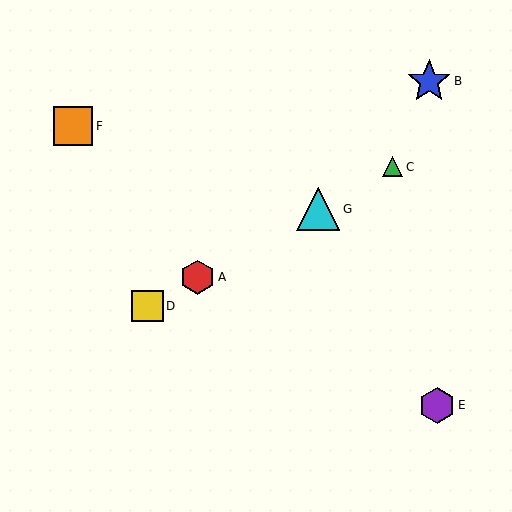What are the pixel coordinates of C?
Object C is at (392, 167).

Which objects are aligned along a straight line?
Objects A, C, D, G are aligned along a straight line.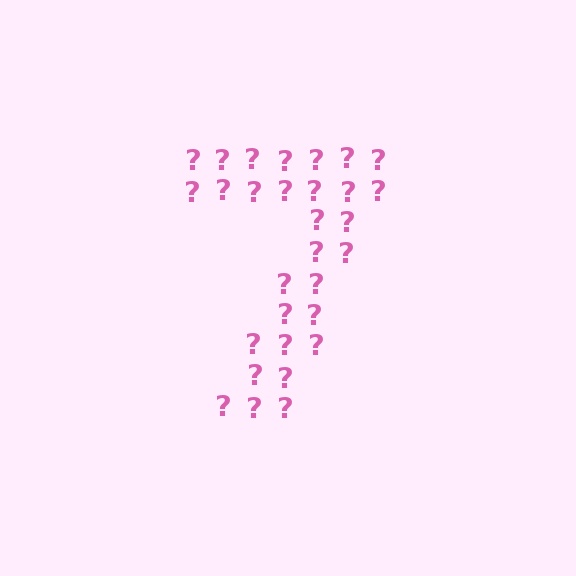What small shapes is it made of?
It is made of small question marks.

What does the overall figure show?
The overall figure shows the digit 7.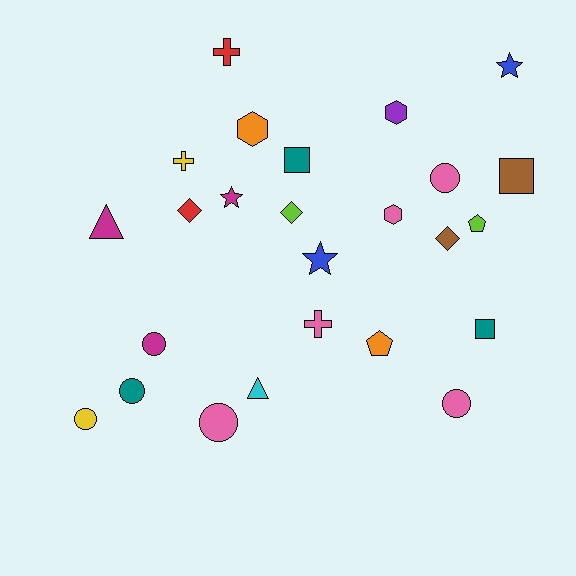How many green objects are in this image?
There are no green objects.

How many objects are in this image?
There are 25 objects.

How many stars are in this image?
There are 3 stars.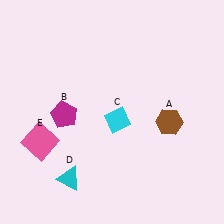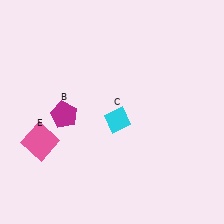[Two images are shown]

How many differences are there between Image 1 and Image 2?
There are 2 differences between the two images.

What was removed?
The brown hexagon (A), the cyan triangle (D) were removed in Image 2.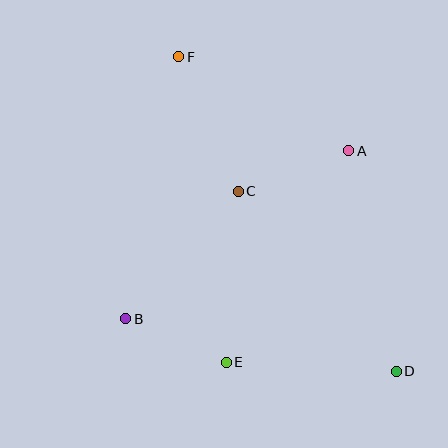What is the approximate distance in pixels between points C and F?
The distance between C and F is approximately 147 pixels.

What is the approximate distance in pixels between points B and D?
The distance between B and D is approximately 275 pixels.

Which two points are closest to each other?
Points B and E are closest to each other.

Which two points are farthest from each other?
Points D and F are farthest from each other.